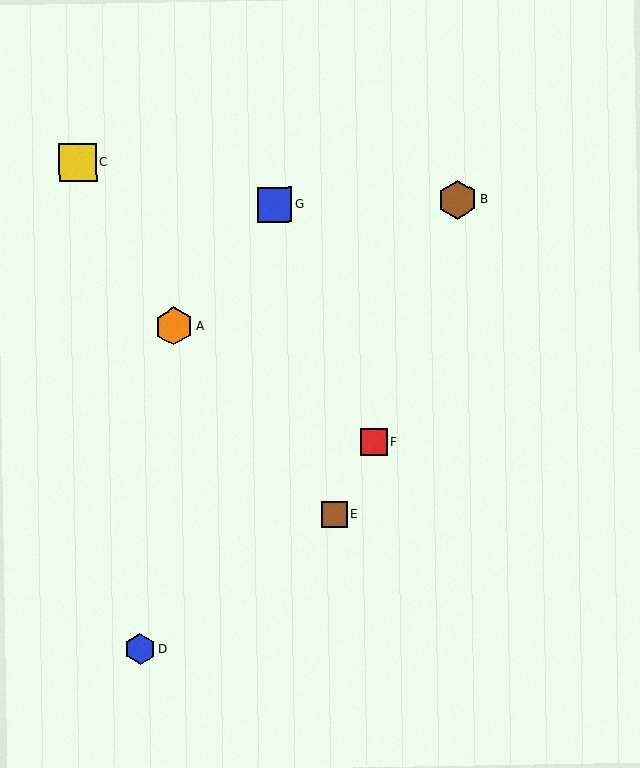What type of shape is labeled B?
Shape B is a brown hexagon.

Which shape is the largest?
The brown hexagon (labeled B) is the largest.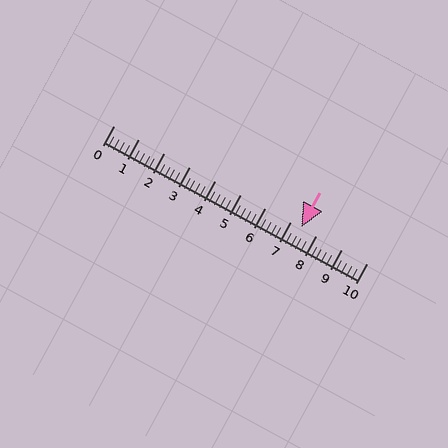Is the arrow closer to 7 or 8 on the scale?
The arrow is closer to 7.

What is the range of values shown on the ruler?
The ruler shows values from 0 to 10.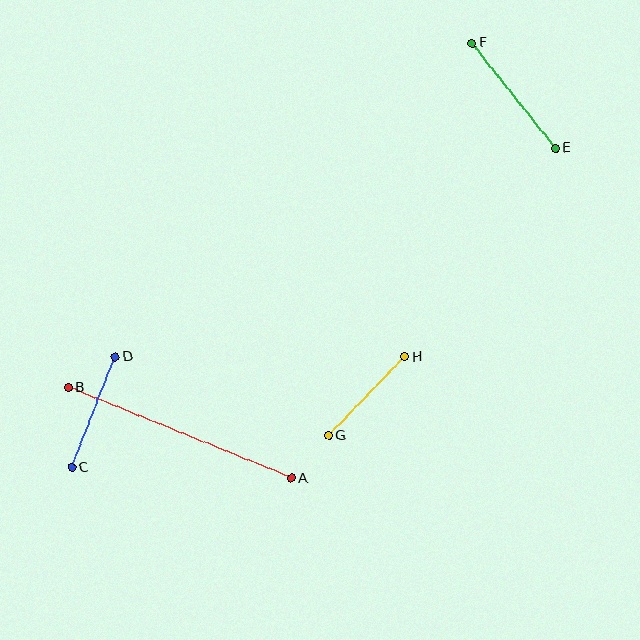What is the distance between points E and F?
The distance is approximately 134 pixels.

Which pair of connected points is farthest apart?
Points A and B are farthest apart.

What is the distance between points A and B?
The distance is approximately 241 pixels.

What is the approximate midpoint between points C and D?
The midpoint is at approximately (93, 412) pixels.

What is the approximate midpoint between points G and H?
The midpoint is at approximately (367, 396) pixels.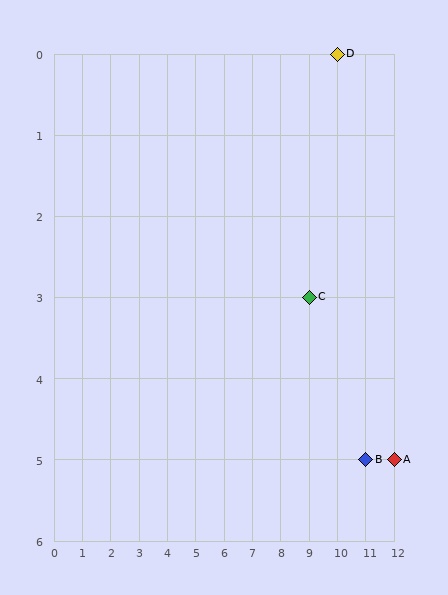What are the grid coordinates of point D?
Point D is at grid coordinates (10, 0).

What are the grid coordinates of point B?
Point B is at grid coordinates (11, 5).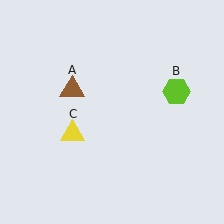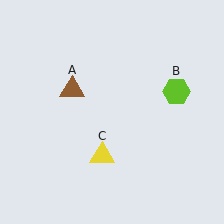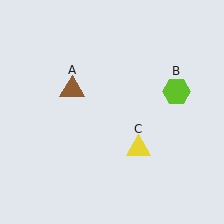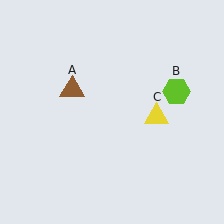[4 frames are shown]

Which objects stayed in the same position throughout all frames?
Brown triangle (object A) and lime hexagon (object B) remained stationary.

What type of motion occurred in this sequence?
The yellow triangle (object C) rotated counterclockwise around the center of the scene.